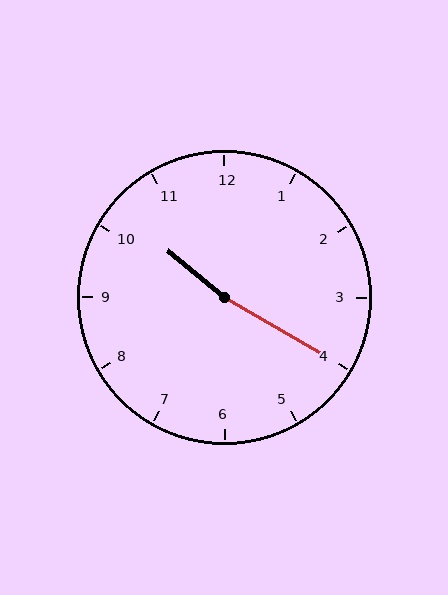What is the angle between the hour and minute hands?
Approximately 170 degrees.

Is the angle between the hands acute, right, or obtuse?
It is obtuse.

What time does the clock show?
10:20.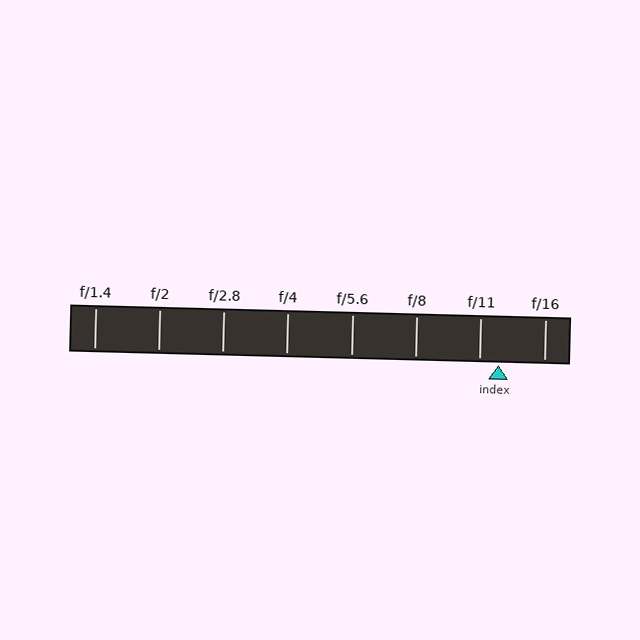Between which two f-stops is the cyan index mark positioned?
The index mark is between f/11 and f/16.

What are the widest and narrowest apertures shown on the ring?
The widest aperture shown is f/1.4 and the narrowest is f/16.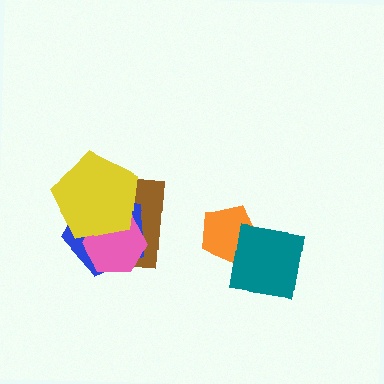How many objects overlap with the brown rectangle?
3 objects overlap with the brown rectangle.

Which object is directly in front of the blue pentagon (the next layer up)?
The pink hexagon is directly in front of the blue pentagon.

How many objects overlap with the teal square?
1 object overlaps with the teal square.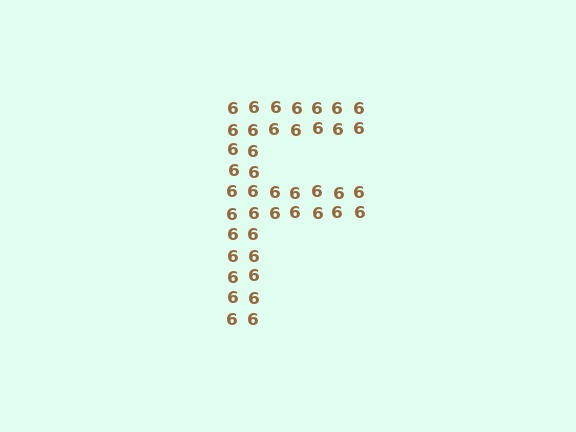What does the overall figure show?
The overall figure shows the letter F.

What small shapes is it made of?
It is made of small digit 6's.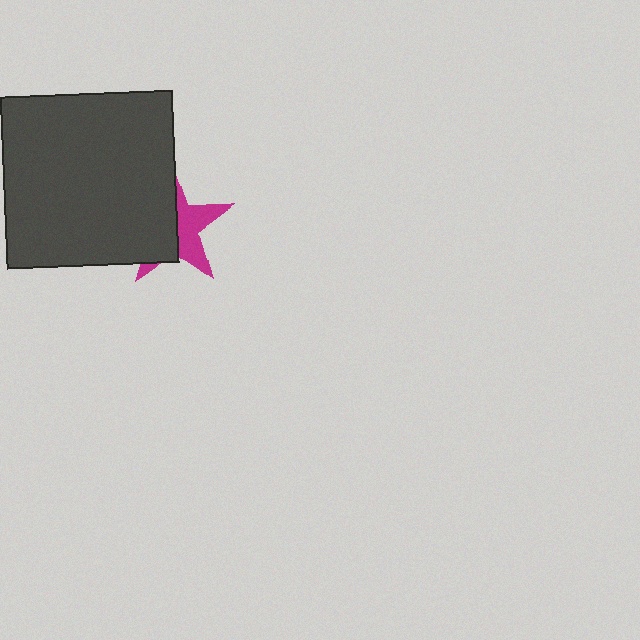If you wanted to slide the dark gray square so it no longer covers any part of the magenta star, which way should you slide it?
Slide it left — that is the most direct way to separate the two shapes.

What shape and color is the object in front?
The object in front is a dark gray square.